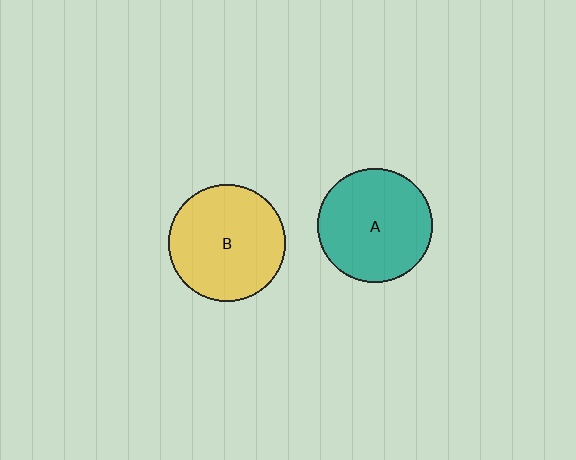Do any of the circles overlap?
No, none of the circles overlap.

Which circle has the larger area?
Circle B (yellow).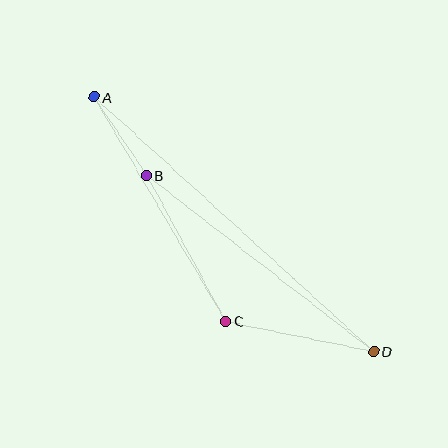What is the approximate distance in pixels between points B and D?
The distance between B and D is approximately 287 pixels.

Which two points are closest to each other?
Points A and B are closest to each other.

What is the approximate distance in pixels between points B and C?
The distance between B and C is approximately 166 pixels.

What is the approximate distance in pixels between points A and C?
The distance between A and C is approximately 260 pixels.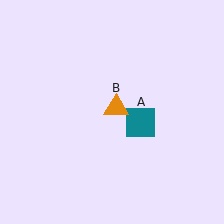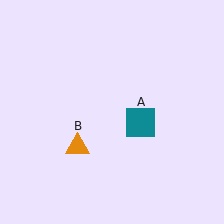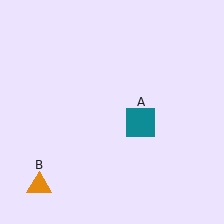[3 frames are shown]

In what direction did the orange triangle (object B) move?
The orange triangle (object B) moved down and to the left.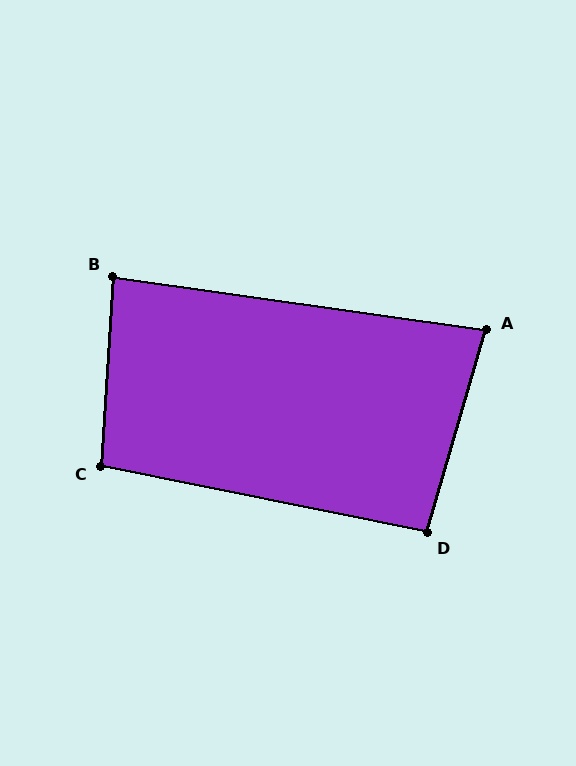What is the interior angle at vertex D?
Approximately 95 degrees (approximately right).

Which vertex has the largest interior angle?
C, at approximately 98 degrees.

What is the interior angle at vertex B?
Approximately 85 degrees (approximately right).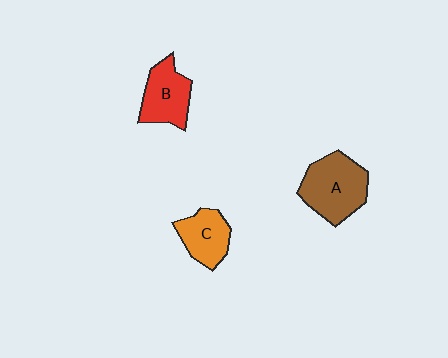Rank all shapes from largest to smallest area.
From largest to smallest: A (brown), B (red), C (orange).